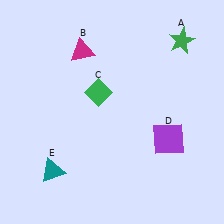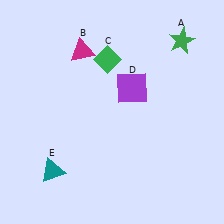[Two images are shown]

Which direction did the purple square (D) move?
The purple square (D) moved up.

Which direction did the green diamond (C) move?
The green diamond (C) moved up.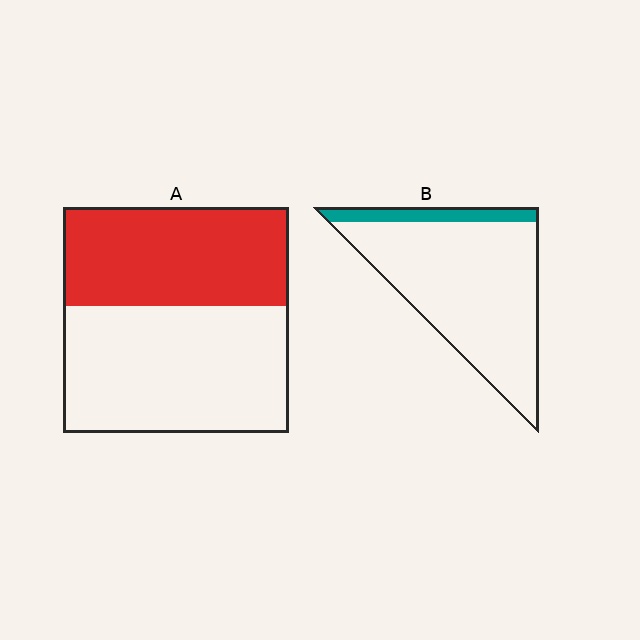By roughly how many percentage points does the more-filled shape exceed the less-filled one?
By roughly 30 percentage points (A over B).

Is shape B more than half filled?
No.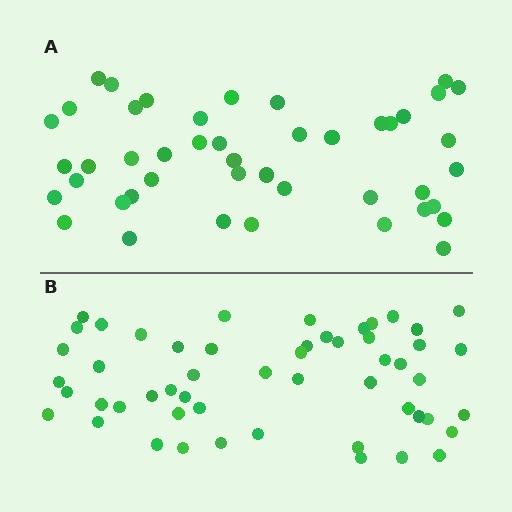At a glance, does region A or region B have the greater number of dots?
Region B (the bottom region) has more dots.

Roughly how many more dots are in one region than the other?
Region B has roughly 8 or so more dots than region A.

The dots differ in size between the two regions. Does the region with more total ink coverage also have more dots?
No. Region A has more total ink coverage because its dots are larger, but region B actually contains more individual dots. Total area can be misleading — the number of items is what matters here.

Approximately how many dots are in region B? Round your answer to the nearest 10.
About 50 dots. (The exact count is 53, which rounds to 50.)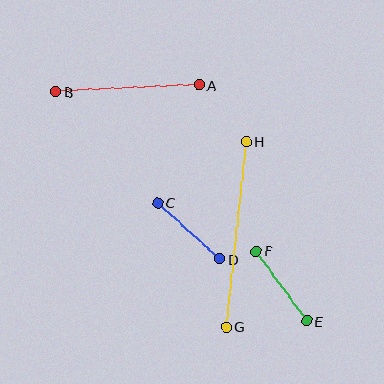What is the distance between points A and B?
The distance is approximately 143 pixels.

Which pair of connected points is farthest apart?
Points G and H are farthest apart.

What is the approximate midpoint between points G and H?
The midpoint is at approximately (236, 234) pixels.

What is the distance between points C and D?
The distance is approximately 84 pixels.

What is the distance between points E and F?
The distance is approximately 86 pixels.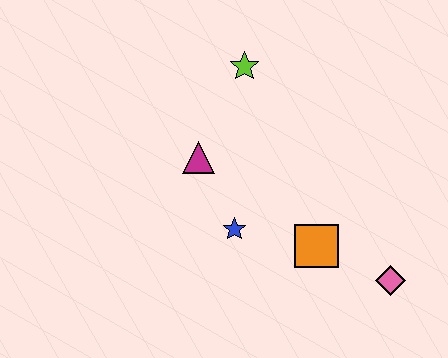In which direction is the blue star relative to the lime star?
The blue star is below the lime star.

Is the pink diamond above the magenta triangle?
No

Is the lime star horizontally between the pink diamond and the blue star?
Yes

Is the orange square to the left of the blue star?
No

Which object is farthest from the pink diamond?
The lime star is farthest from the pink diamond.